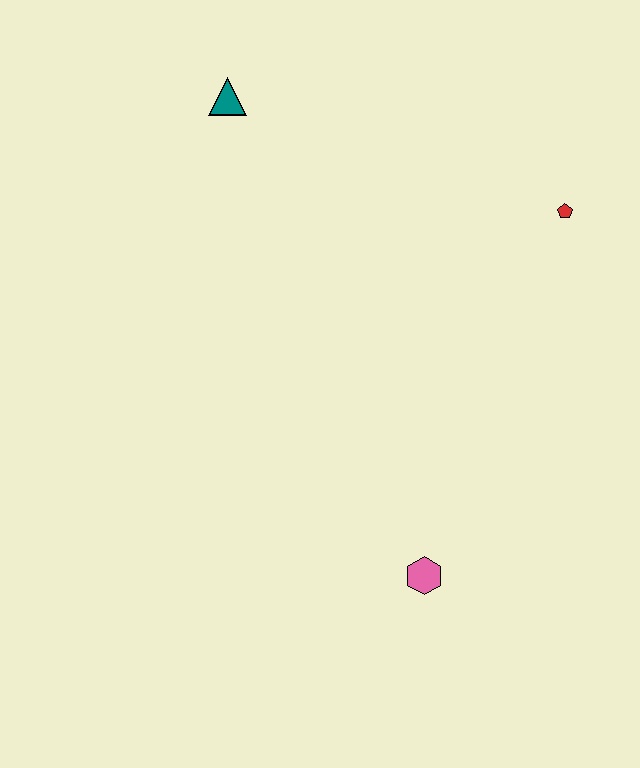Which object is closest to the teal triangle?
The red pentagon is closest to the teal triangle.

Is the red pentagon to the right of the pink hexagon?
Yes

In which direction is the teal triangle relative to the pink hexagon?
The teal triangle is above the pink hexagon.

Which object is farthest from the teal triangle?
The pink hexagon is farthest from the teal triangle.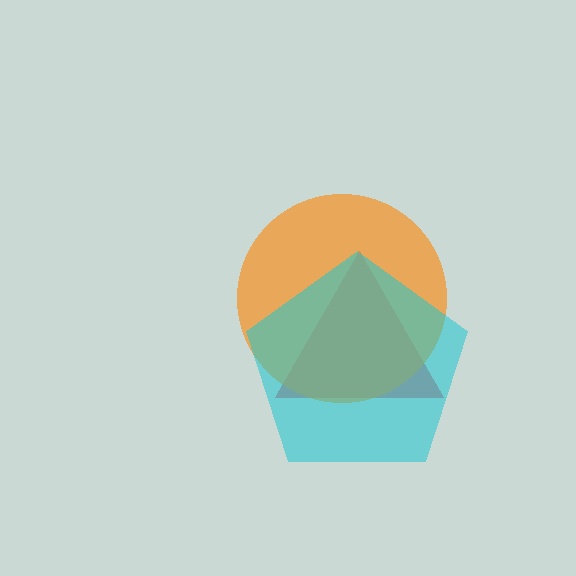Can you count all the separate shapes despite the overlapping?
Yes, there are 3 separate shapes.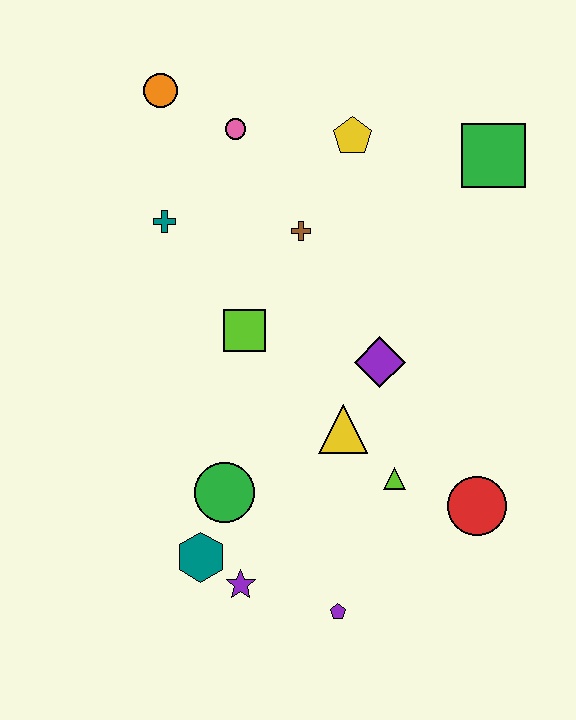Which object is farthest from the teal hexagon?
The green square is farthest from the teal hexagon.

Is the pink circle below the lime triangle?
No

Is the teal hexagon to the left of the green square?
Yes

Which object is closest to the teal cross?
The pink circle is closest to the teal cross.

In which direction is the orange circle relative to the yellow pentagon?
The orange circle is to the left of the yellow pentagon.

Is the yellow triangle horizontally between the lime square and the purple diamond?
Yes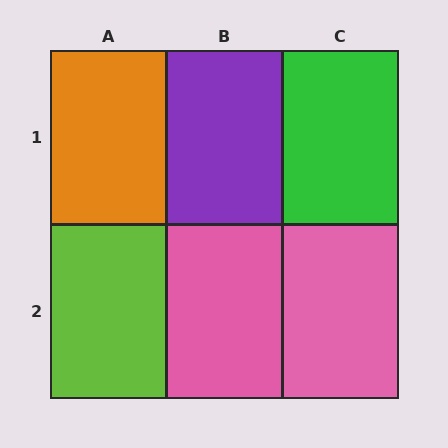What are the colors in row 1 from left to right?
Orange, purple, green.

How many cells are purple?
1 cell is purple.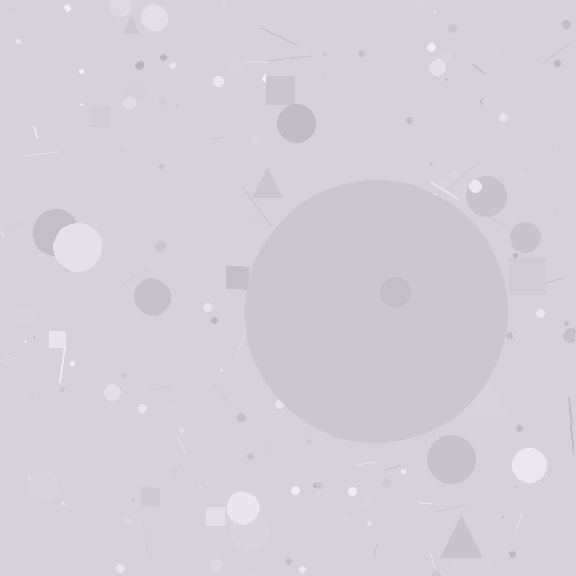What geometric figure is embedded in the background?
A circle is embedded in the background.